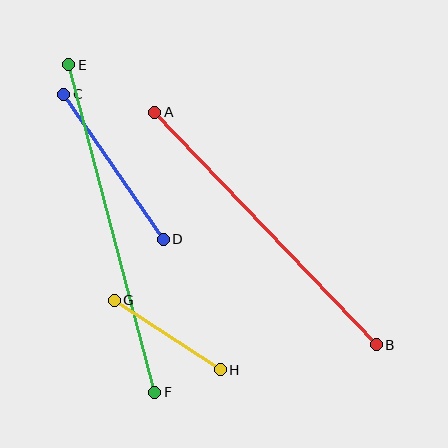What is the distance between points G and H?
The distance is approximately 127 pixels.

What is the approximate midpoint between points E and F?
The midpoint is at approximately (112, 229) pixels.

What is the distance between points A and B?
The distance is approximately 321 pixels.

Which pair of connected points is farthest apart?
Points E and F are farthest apart.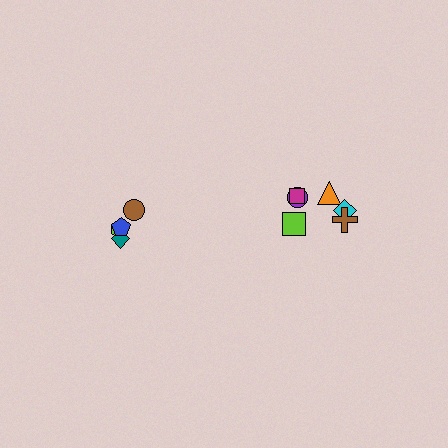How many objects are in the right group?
There are 6 objects.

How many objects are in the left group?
There are 4 objects.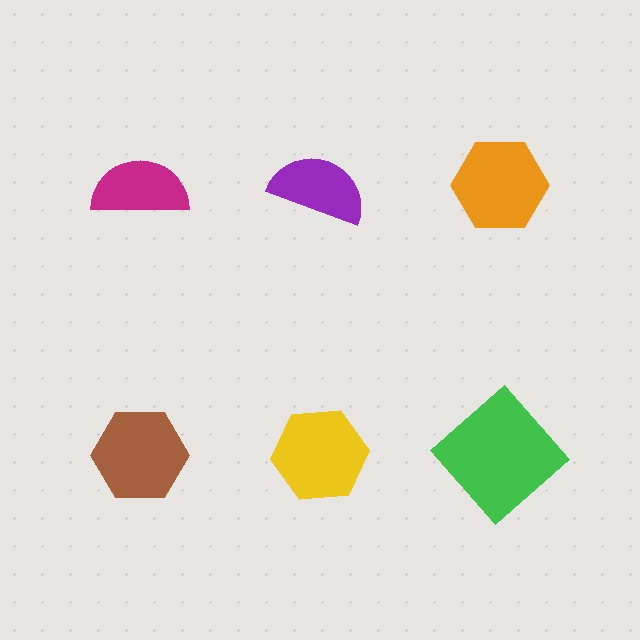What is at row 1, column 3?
An orange hexagon.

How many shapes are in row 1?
3 shapes.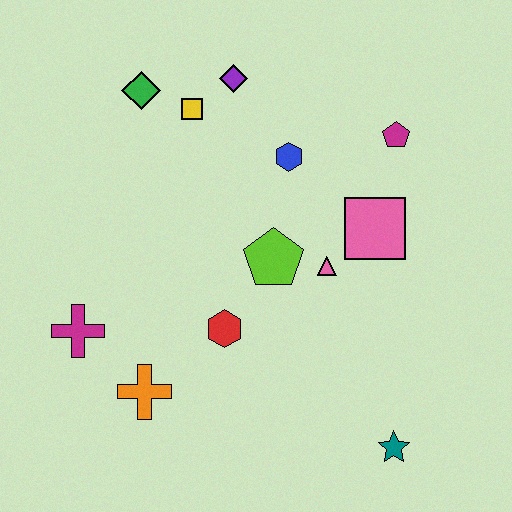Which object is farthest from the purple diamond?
The teal star is farthest from the purple diamond.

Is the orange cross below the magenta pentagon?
Yes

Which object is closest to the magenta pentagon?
The pink square is closest to the magenta pentagon.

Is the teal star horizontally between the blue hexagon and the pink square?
No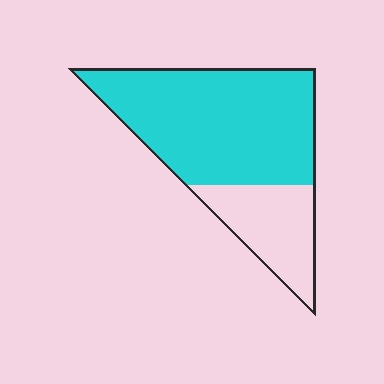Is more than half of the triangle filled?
Yes.